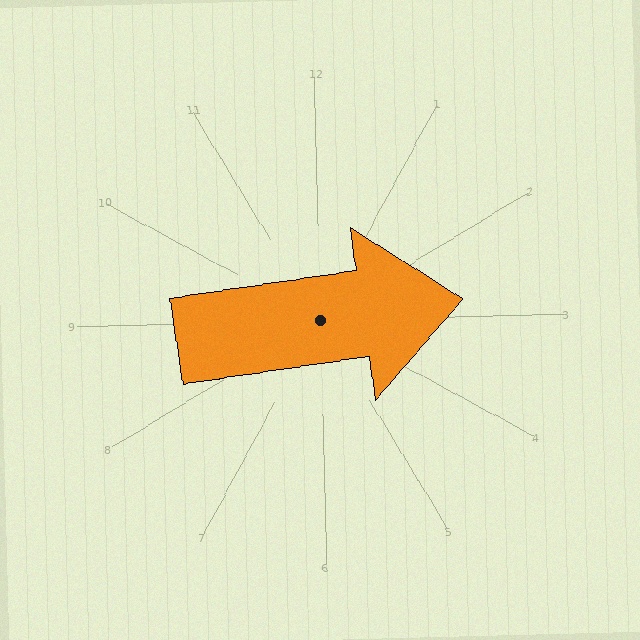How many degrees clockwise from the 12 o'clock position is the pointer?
Approximately 83 degrees.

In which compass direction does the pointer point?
East.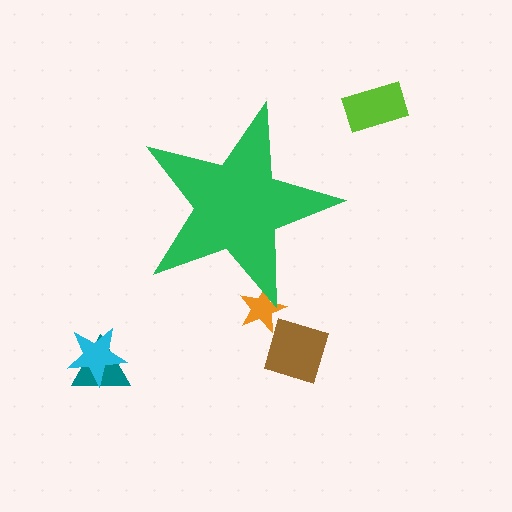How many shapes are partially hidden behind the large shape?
1 shape is partially hidden.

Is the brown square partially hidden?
No, the brown square is fully visible.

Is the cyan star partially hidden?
No, the cyan star is fully visible.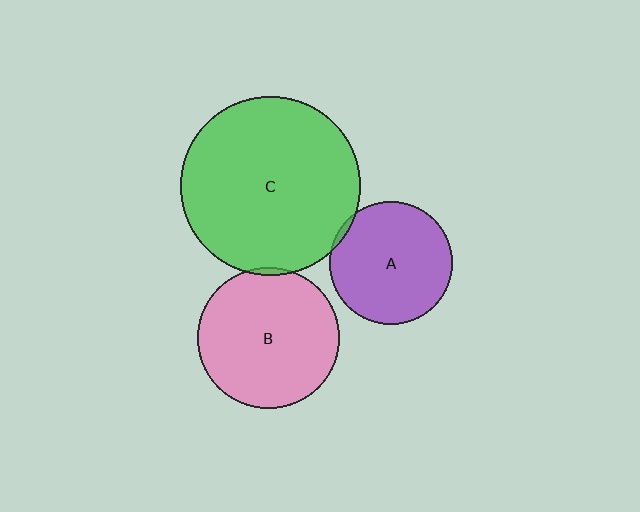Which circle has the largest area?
Circle C (green).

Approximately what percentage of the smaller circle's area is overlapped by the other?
Approximately 5%.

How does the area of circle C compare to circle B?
Approximately 1.6 times.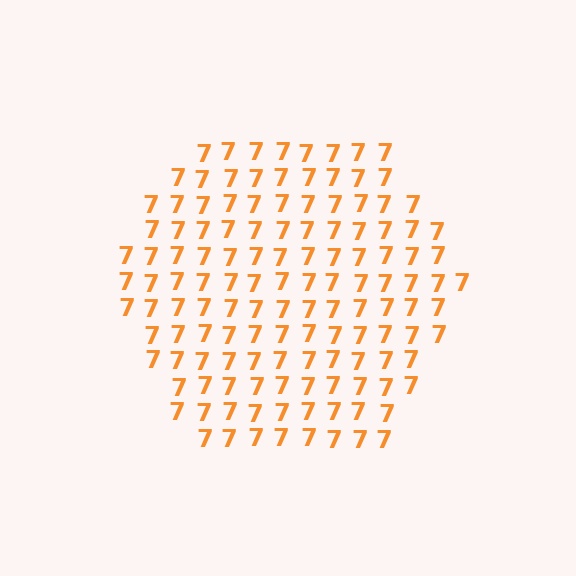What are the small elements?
The small elements are digit 7's.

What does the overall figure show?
The overall figure shows a hexagon.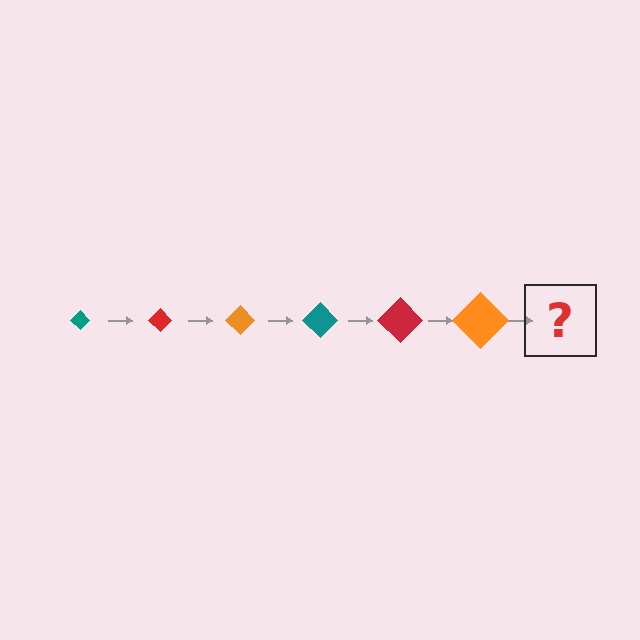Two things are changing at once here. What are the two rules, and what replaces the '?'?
The two rules are that the diamond grows larger each step and the color cycles through teal, red, and orange. The '?' should be a teal diamond, larger than the previous one.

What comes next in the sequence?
The next element should be a teal diamond, larger than the previous one.